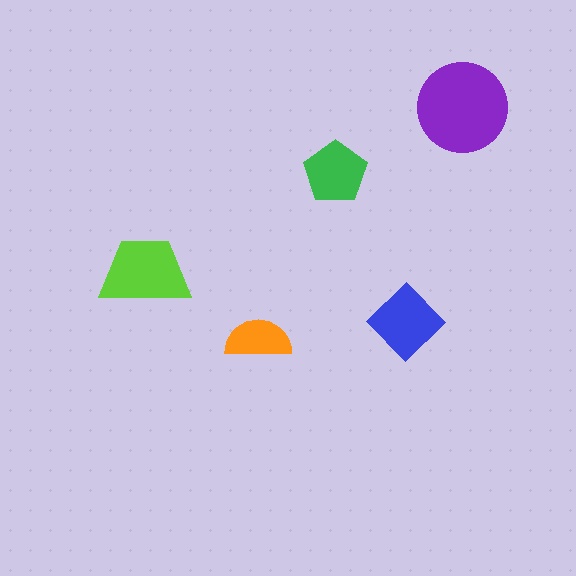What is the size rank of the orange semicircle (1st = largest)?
5th.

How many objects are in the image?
There are 5 objects in the image.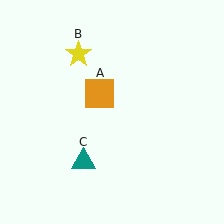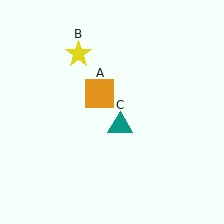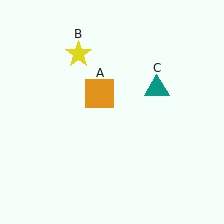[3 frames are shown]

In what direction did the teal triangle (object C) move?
The teal triangle (object C) moved up and to the right.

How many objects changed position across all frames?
1 object changed position: teal triangle (object C).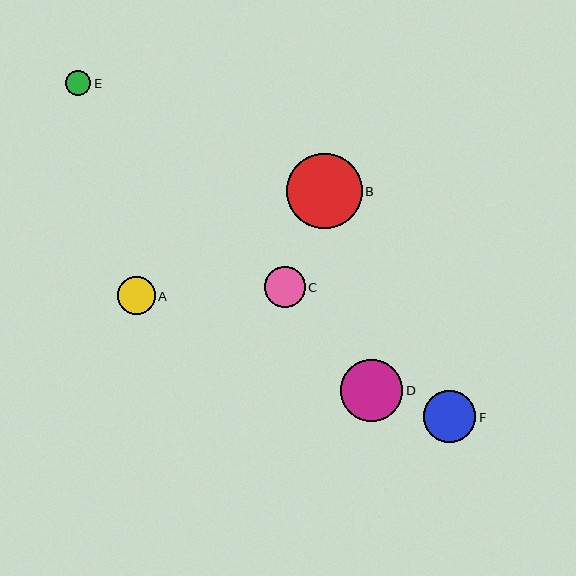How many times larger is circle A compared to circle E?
Circle A is approximately 1.5 times the size of circle E.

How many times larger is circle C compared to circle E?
Circle C is approximately 1.6 times the size of circle E.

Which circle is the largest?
Circle B is the largest with a size of approximately 75 pixels.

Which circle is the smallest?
Circle E is the smallest with a size of approximately 25 pixels.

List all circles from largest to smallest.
From largest to smallest: B, D, F, C, A, E.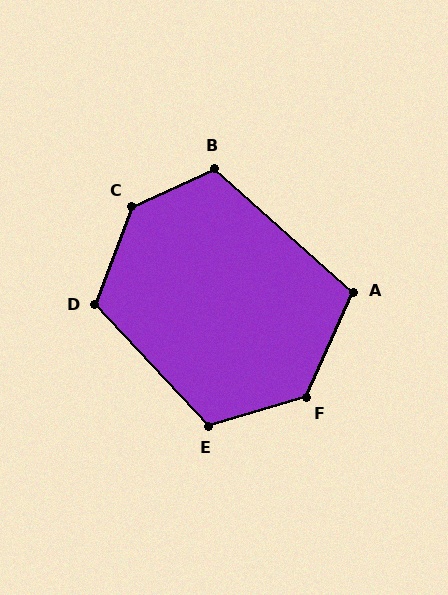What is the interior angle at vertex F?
Approximately 130 degrees (obtuse).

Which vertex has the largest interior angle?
C, at approximately 136 degrees.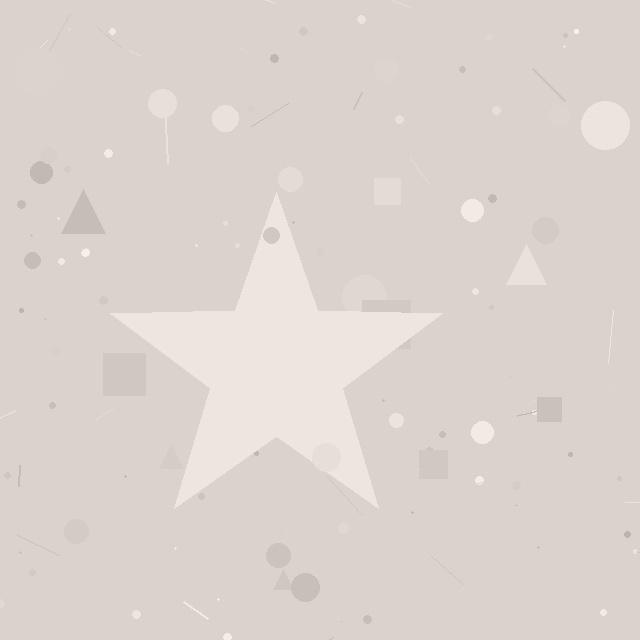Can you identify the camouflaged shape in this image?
The camouflaged shape is a star.